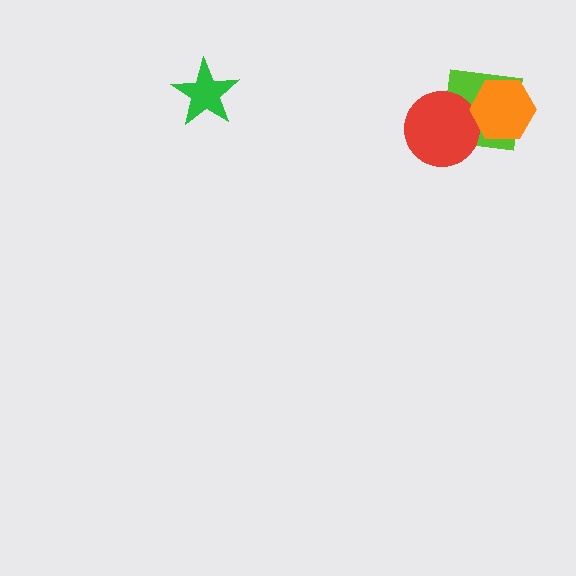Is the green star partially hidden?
No, no other shape covers it.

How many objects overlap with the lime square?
2 objects overlap with the lime square.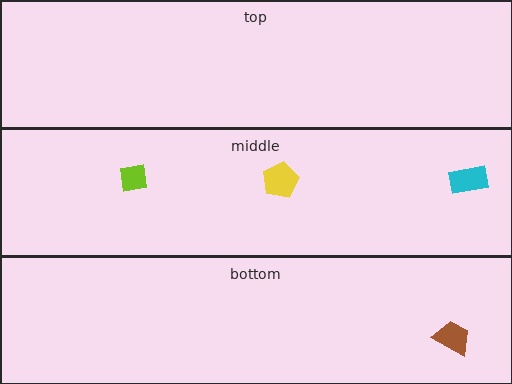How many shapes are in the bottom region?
1.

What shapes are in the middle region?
The cyan rectangle, the lime square, the yellow pentagon.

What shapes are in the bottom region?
The brown trapezoid.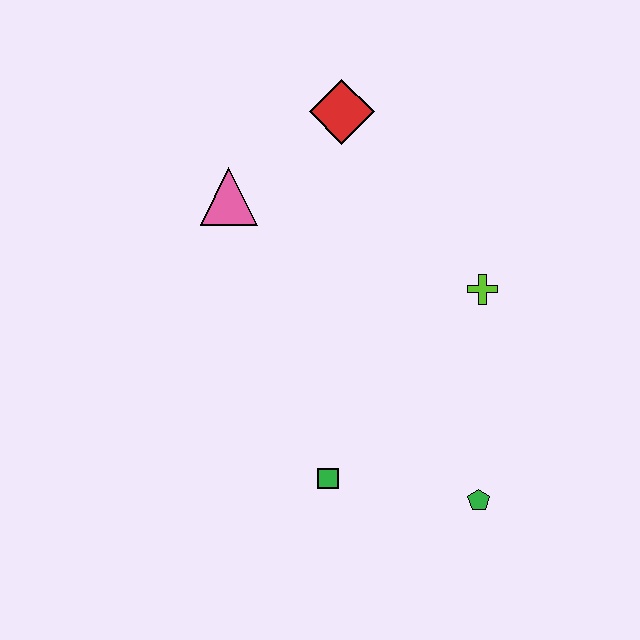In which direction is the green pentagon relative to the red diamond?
The green pentagon is below the red diamond.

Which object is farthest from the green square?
The red diamond is farthest from the green square.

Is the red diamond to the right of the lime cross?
No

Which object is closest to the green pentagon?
The green square is closest to the green pentagon.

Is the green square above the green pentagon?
Yes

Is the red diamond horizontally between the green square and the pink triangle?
No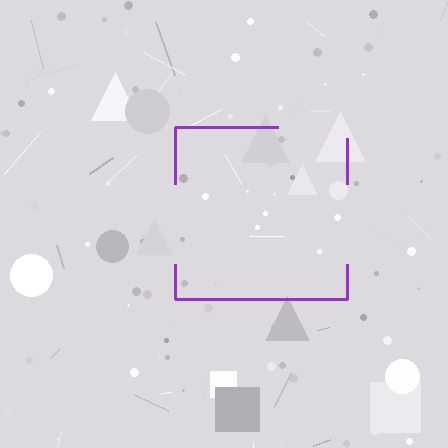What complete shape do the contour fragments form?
The contour fragments form a square.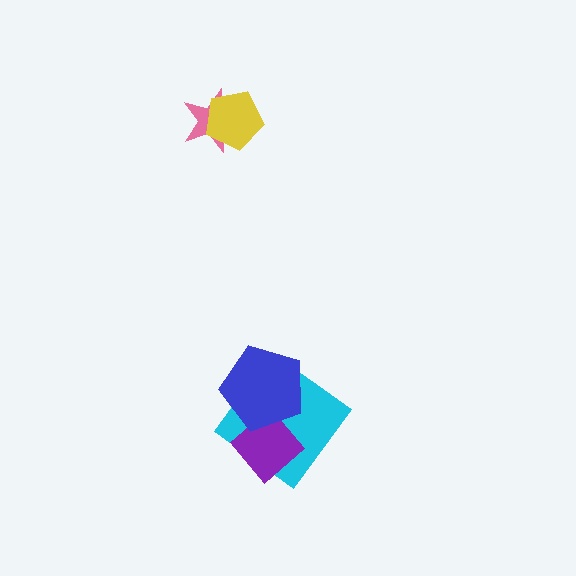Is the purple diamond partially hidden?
Yes, it is partially covered by another shape.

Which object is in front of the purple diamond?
The blue pentagon is in front of the purple diamond.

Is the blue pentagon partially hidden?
No, no other shape covers it.